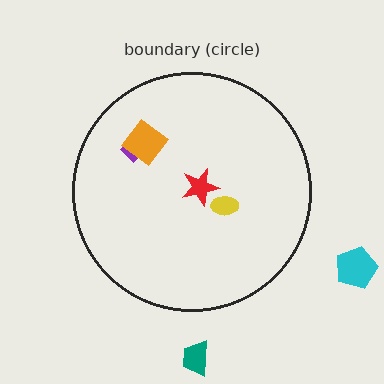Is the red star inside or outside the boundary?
Inside.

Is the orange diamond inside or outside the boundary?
Inside.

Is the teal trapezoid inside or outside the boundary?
Outside.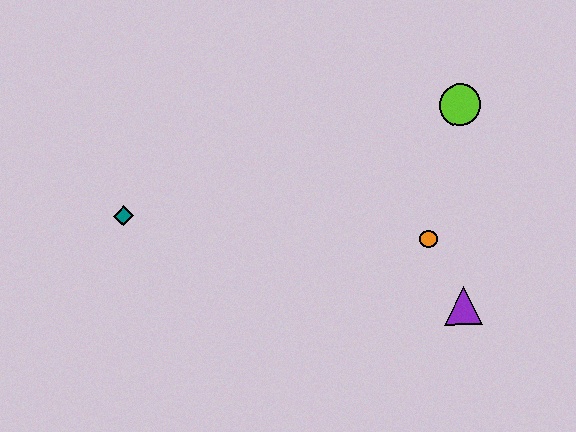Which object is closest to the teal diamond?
The orange circle is closest to the teal diamond.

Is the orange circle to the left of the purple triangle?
Yes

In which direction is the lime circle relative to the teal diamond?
The lime circle is to the right of the teal diamond.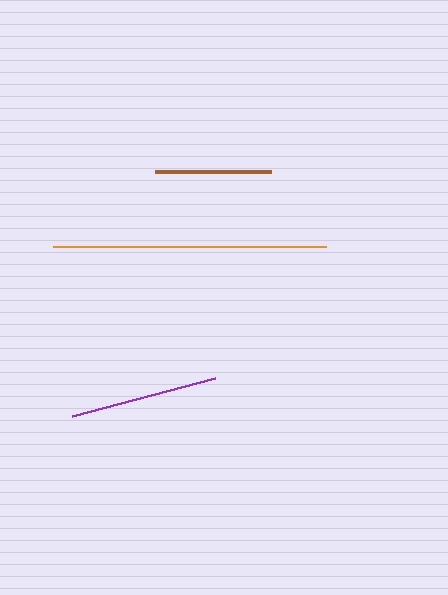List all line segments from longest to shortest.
From longest to shortest: orange, purple, brown.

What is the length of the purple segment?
The purple segment is approximately 148 pixels long.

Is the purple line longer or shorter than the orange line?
The orange line is longer than the purple line.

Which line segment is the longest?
The orange line is the longest at approximately 273 pixels.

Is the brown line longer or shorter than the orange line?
The orange line is longer than the brown line.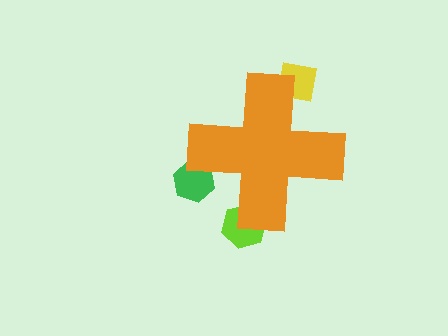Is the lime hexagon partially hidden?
Yes, the lime hexagon is partially hidden behind the orange cross.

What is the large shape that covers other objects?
An orange cross.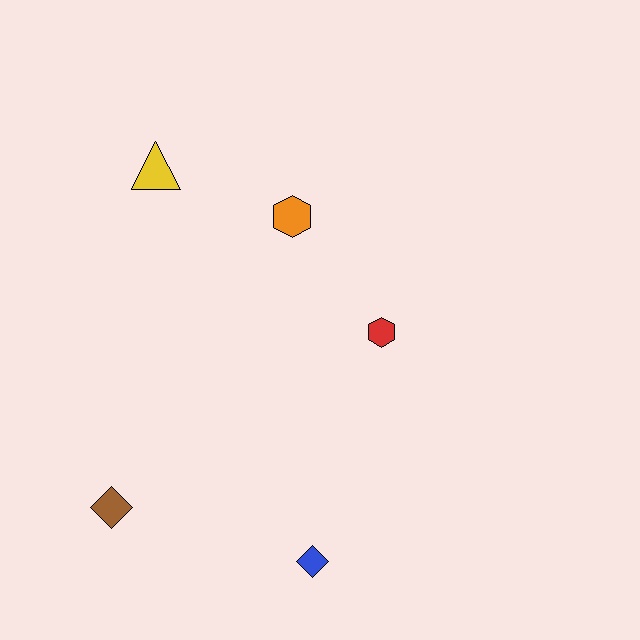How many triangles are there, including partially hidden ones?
There is 1 triangle.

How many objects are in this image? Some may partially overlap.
There are 5 objects.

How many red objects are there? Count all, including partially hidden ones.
There is 1 red object.